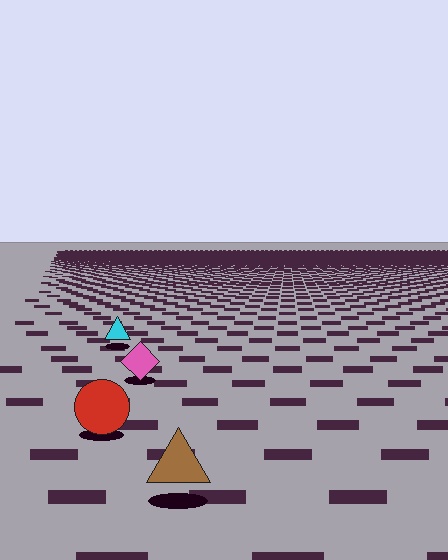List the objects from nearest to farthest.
From nearest to farthest: the brown triangle, the red circle, the pink diamond, the cyan triangle.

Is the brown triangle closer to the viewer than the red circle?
Yes. The brown triangle is closer — you can tell from the texture gradient: the ground texture is coarser near it.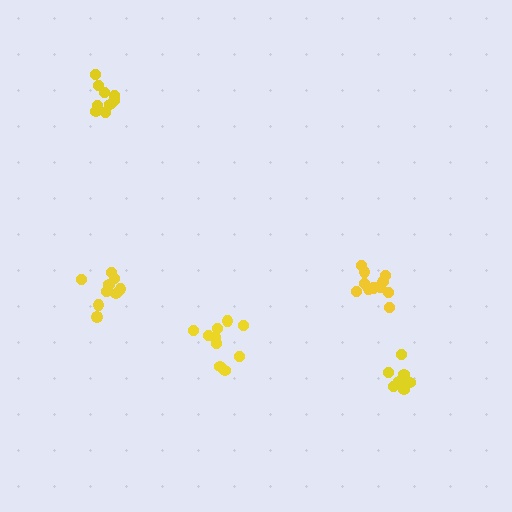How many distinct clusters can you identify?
There are 5 distinct clusters.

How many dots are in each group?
Group 1: 9 dots, Group 2: 9 dots, Group 3: 13 dots, Group 4: 9 dots, Group 5: 10 dots (50 total).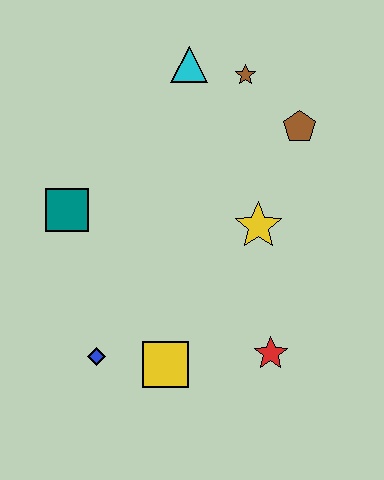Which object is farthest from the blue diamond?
The brown star is farthest from the blue diamond.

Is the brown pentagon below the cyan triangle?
Yes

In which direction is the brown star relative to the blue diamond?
The brown star is above the blue diamond.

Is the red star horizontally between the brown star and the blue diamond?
No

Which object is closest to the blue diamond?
The yellow square is closest to the blue diamond.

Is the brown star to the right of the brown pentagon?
No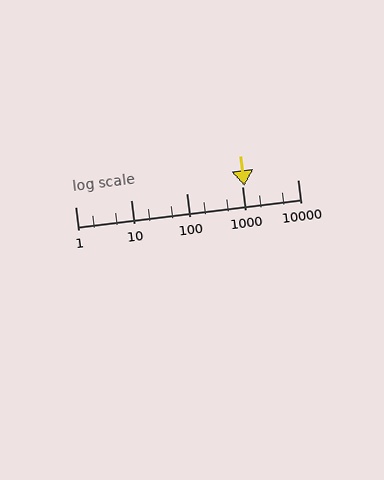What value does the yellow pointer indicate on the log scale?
The pointer indicates approximately 1100.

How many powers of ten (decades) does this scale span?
The scale spans 4 decades, from 1 to 10000.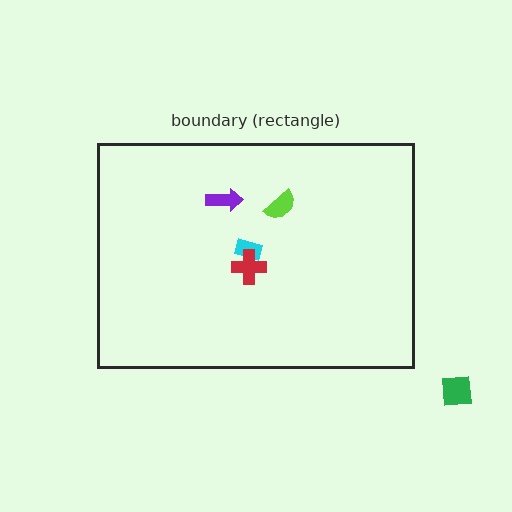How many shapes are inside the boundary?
4 inside, 1 outside.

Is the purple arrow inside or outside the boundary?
Inside.